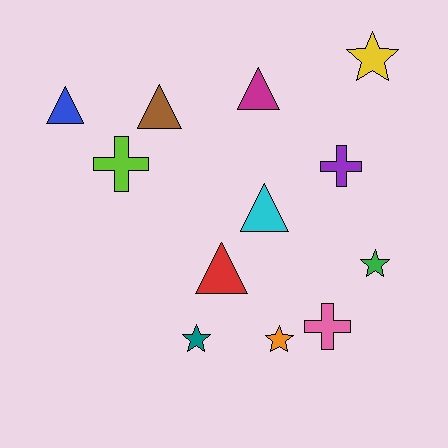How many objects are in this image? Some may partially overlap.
There are 12 objects.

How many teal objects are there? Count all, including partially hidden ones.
There is 1 teal object.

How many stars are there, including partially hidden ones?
There are 4 stars.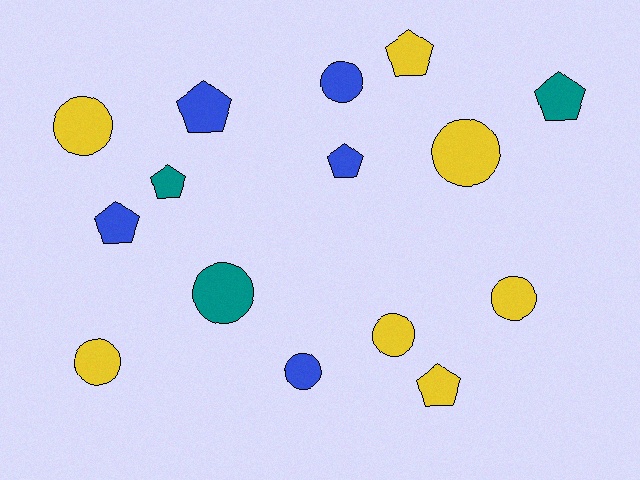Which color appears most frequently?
Yellow, with 7 objects.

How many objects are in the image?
There are 15 objects.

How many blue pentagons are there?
There are 3 blue pentagons.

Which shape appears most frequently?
Circle, with 8 objects.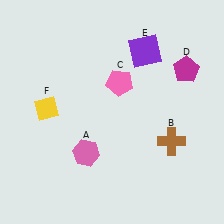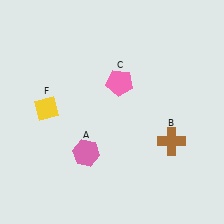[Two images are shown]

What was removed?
The magenta pentagon (D), the purple square (E) were removed in Image 2.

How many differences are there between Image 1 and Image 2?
There are 2 differences between the two images.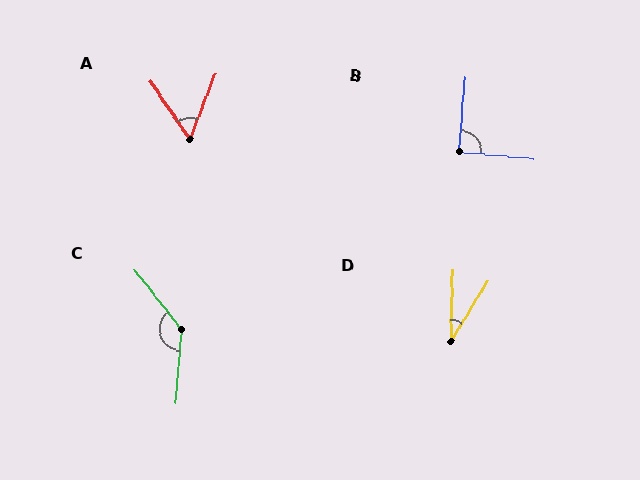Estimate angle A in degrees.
Approximately 56 degrees.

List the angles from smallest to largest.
D (30°), A (56°), B (90°), C (137°).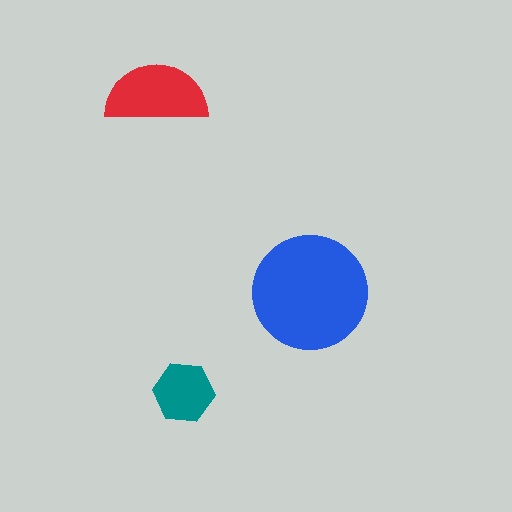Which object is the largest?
The blue circle.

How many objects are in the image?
There are 3 objects in the image.